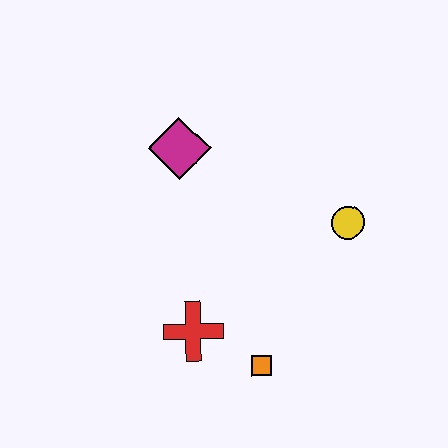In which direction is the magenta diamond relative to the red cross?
The magenta diamond is above the red cross.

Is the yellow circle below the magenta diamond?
Yes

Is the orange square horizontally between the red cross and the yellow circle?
Yes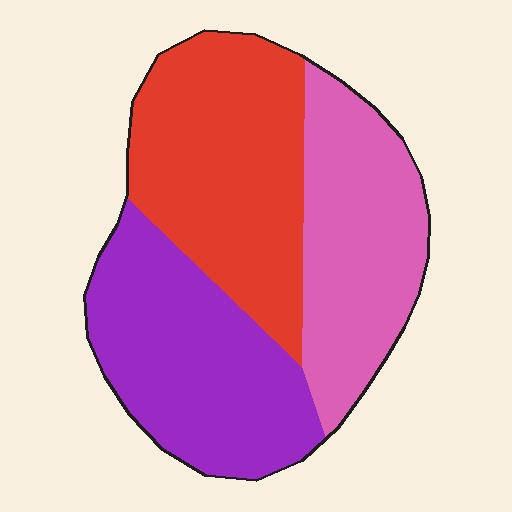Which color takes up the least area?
Pink, at roughly 30%.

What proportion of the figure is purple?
Purple takes up about one third (1/3) of the figure.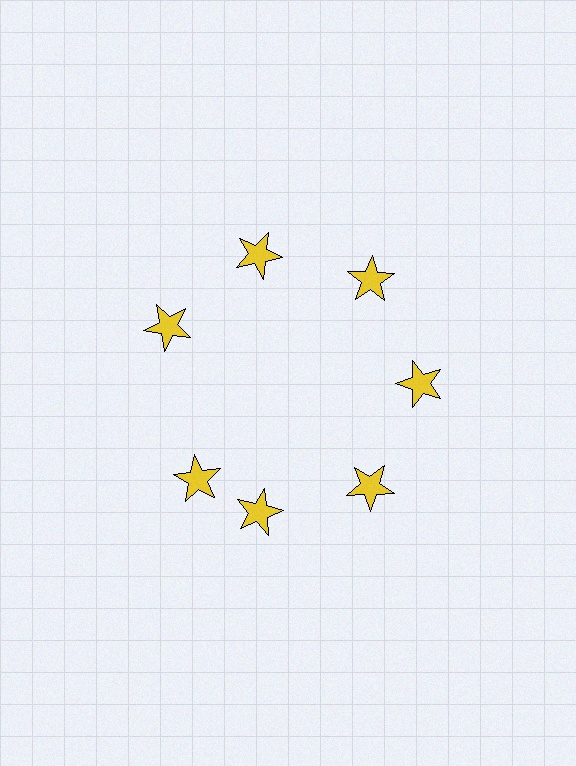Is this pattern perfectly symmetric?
No. The 7 yellow stars are arranged in a ring, but one element near the 8 o'clock position is rotated out of alignment along the ring, breaking the 7-fold rotational symmetry.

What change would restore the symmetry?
The symmetry would be restored by rotating it back into even spacing with its neighbors so that all 7 stars sit at equal angles and equal distance from the center.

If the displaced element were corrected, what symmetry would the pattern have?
It would have 7-fold rotational symmetry — the pattern would map onto itself every 51 degrees.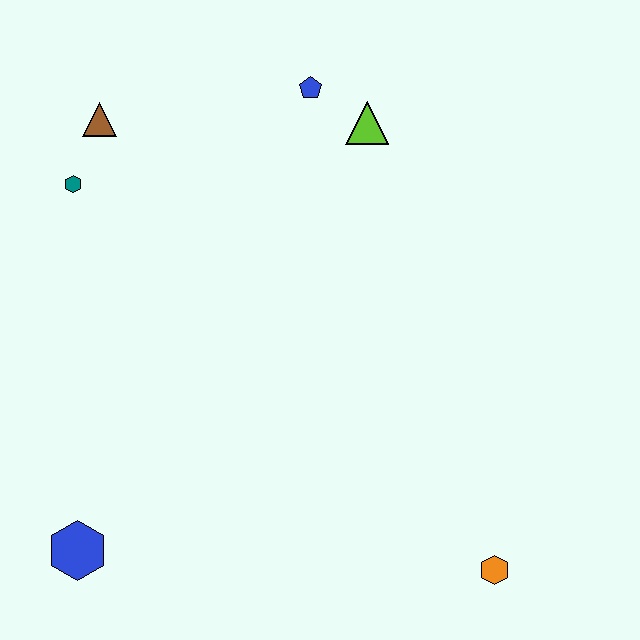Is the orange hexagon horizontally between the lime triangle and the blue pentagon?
No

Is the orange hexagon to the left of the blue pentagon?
No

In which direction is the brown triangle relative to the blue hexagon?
The brown triangle is above the blue hexagon.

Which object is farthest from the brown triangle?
The orange hexagon is farthest from the brown triangle.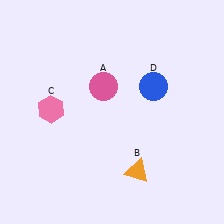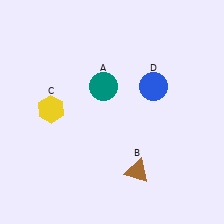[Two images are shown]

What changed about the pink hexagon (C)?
In Image 1, C is pink. In Image 2, it changed to yellow.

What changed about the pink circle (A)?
In Image 1, A is pink. In Image 2, it changed to teal.